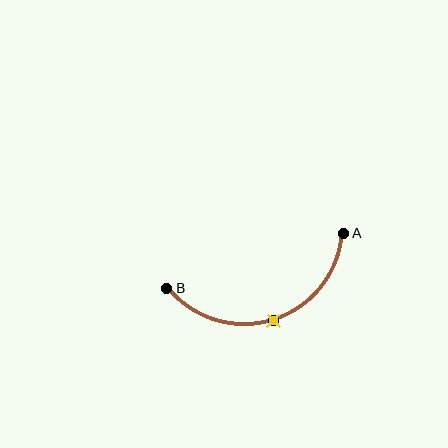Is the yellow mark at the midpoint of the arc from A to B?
Yes. The yellow mark lies on the arc at equal arc-length from both A and B — it is the arc midpoint.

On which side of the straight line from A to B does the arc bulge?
The arc bulges below the straight line connecting A and B.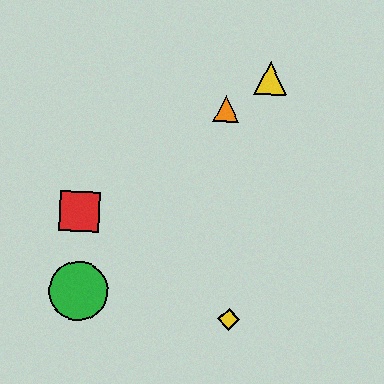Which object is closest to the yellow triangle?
The orange triangle is closest to the yellow triangle.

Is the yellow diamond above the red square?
No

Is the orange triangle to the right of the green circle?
Yes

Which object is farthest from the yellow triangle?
The green circle is farthest from the yellow triangle.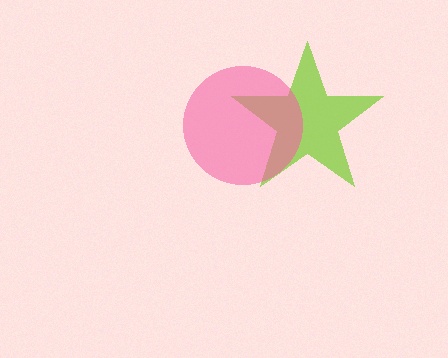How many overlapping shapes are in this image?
There are 2 overlapping shapes in the image.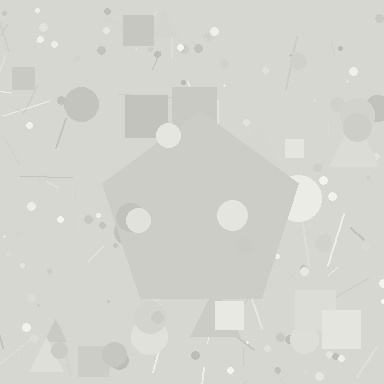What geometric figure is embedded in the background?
A pentagon is embedded in the background.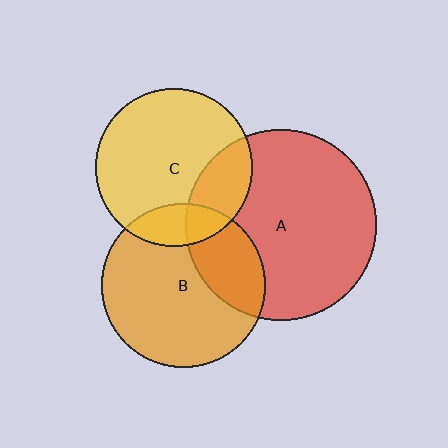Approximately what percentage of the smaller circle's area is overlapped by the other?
Approximately 25%.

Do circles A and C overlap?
Yes.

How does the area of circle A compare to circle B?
Approximately 1.4 times.